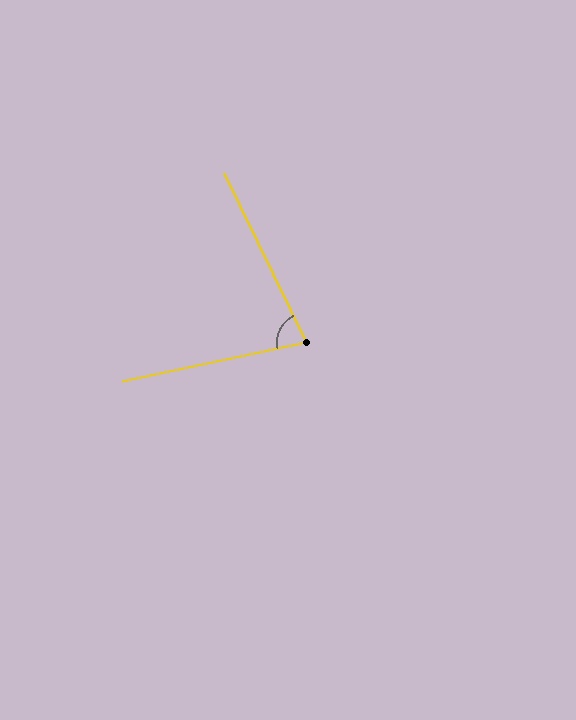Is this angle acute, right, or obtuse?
It is acute.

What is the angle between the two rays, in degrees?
Approximately 76 degrees.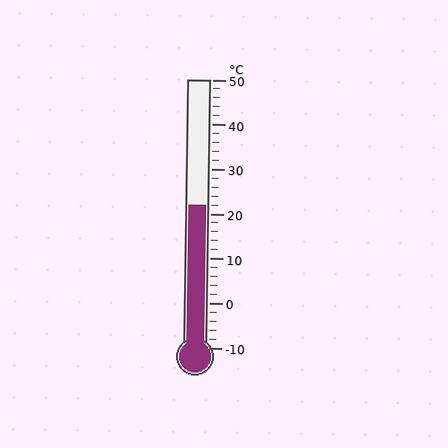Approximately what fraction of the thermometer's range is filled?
The thermometer is filled to approximately 55% of its range.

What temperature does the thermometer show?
The thermometer shows approximately 22°C.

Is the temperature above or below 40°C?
The temperature is below 40°C.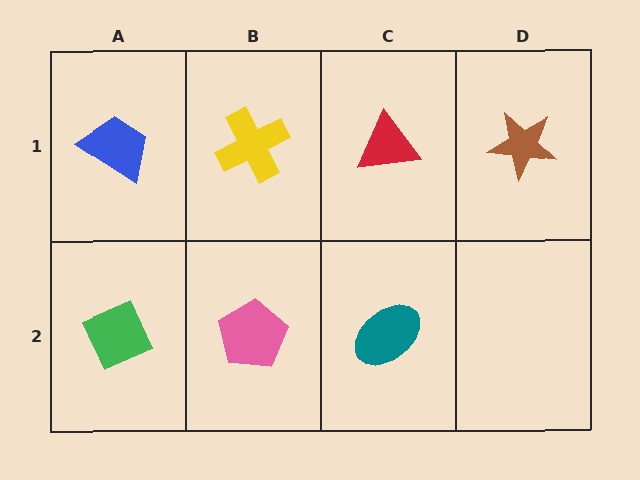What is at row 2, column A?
A green diamond.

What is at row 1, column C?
A red triangle.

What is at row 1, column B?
A yellow cross.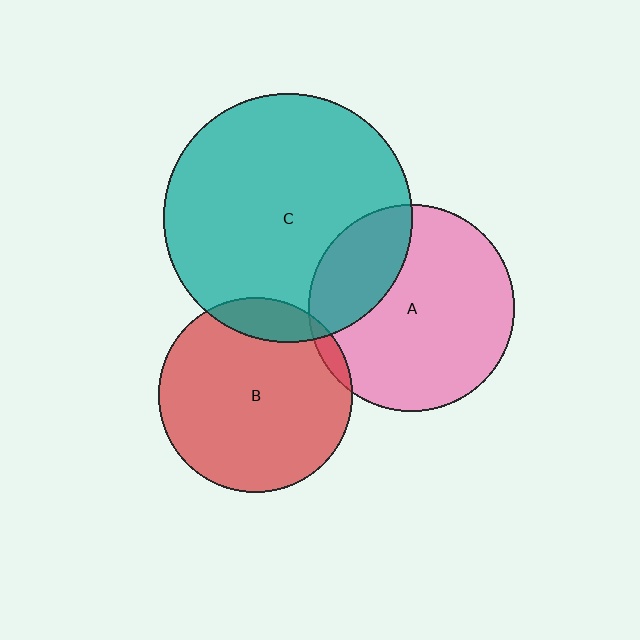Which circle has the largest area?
Circle C (teal).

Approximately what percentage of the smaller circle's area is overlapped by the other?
Approximately 25%.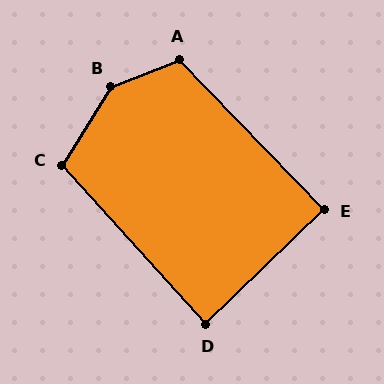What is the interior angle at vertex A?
Approximately 112 degrees (obtuse).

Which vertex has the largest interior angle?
B, at approximately 143 degrees.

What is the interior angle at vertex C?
Approximately 106 degrees (obtuse).